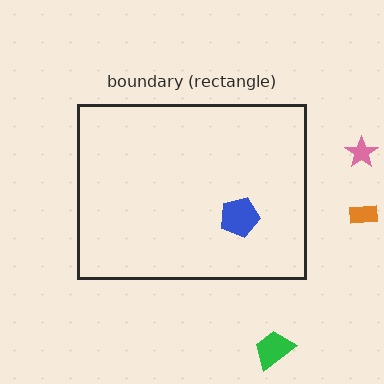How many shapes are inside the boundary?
1 inside, 3 outside.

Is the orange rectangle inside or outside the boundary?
Outside.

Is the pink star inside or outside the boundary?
Outside.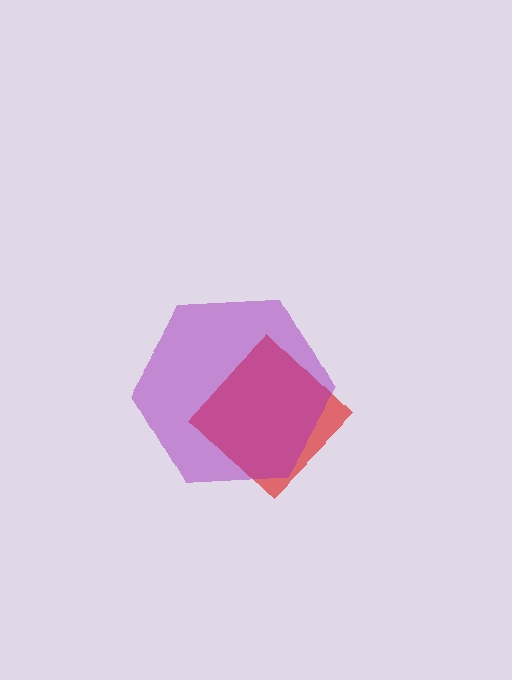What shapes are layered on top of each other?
The layered shapes are: a red diamond, a purple hexagon.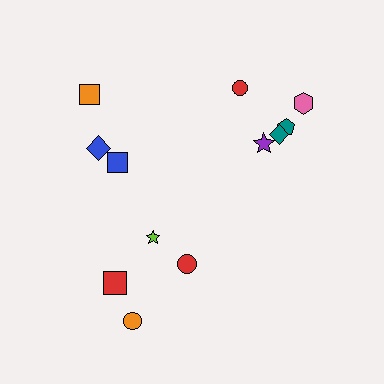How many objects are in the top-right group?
There are 5 objects.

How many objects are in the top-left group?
There are 3 objects.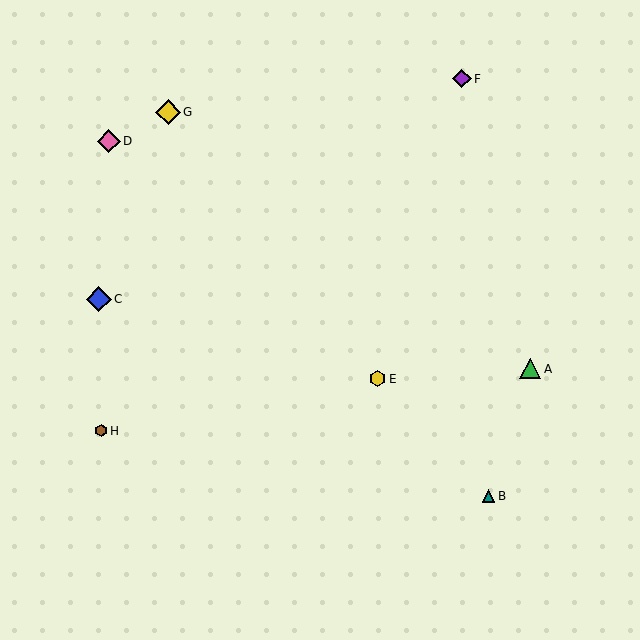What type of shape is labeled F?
Shape F is a purple diamond.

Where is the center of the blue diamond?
The center of the blue diamond is at (99, 299).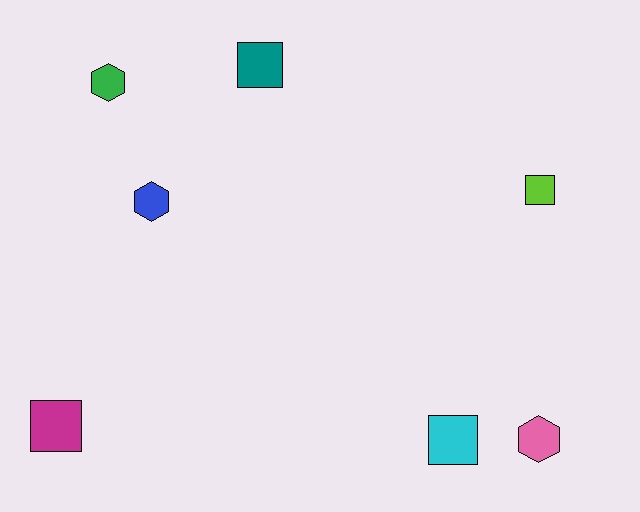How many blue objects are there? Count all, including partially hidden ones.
There is 1 blue object.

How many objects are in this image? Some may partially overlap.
There are 7 objects.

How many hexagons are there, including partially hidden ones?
There are 3 hexagons.